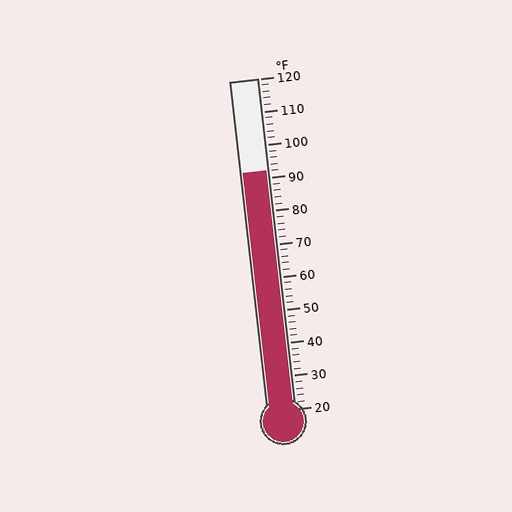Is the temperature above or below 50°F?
The temperature is above 50°F.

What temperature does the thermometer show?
The thermometer shows approximately 92°F.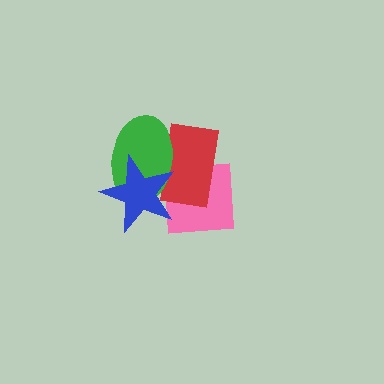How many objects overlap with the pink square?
3 objects overlap with the pink square.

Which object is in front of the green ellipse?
The blue star is in front of the green ellipse.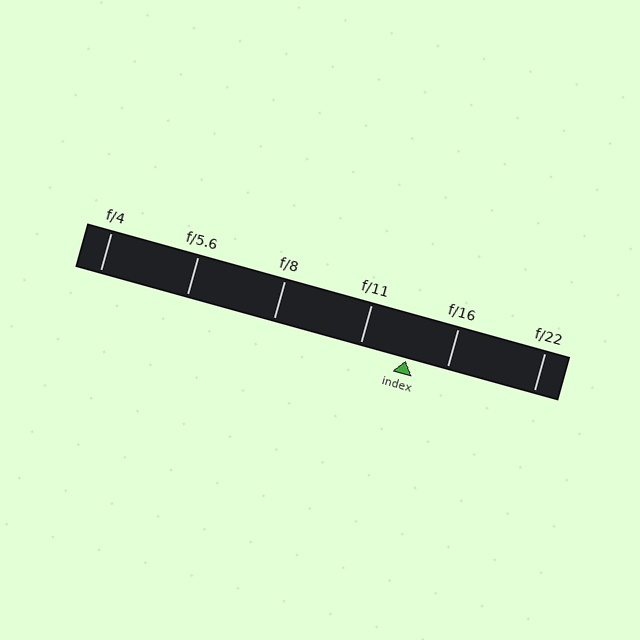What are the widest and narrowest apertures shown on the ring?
The widest aperture shown is f/4 and the narrowest is f/22.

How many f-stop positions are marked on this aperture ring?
There are 6 f-stop positions marked.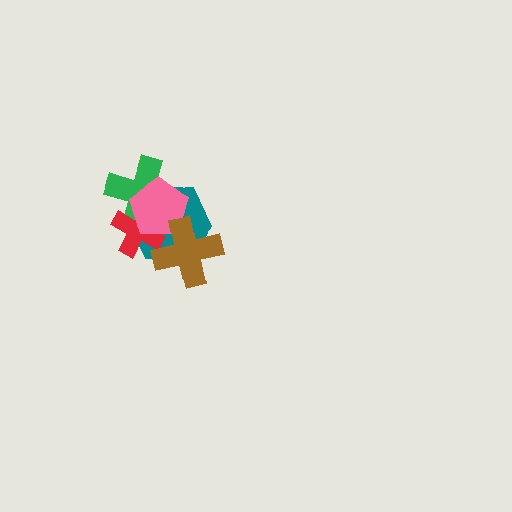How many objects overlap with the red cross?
4 objects overlap with the red cross.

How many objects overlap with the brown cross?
3 objects overlap with the brown cross.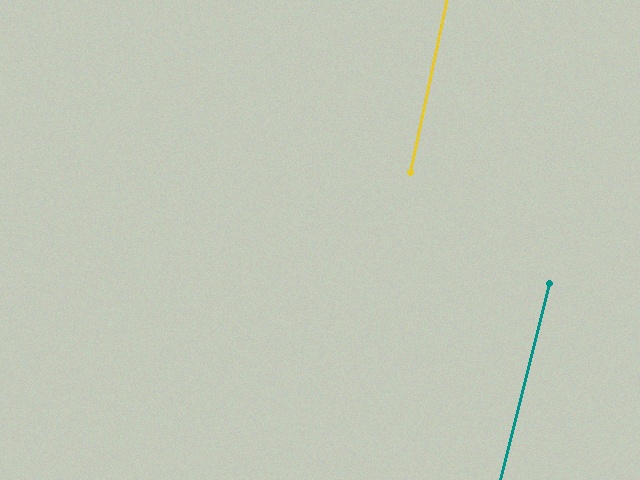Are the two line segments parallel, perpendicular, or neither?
Parallel — their directions differ by only 1.9°.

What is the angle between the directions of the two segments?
Approximately 2 degrees.